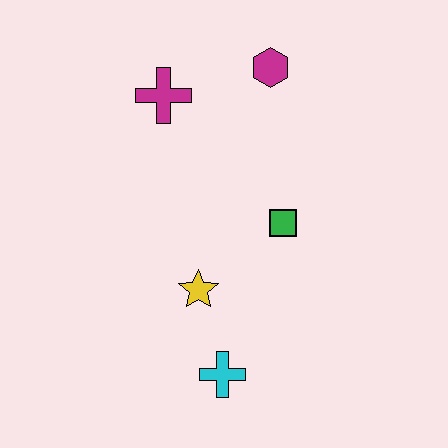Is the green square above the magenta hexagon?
No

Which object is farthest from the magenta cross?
The cyan cross is farthest from the magenta cross.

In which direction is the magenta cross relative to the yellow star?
The magenta cross is above the yellow star.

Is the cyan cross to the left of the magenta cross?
No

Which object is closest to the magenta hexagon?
The magenta cross is closest to the magenta hexagon.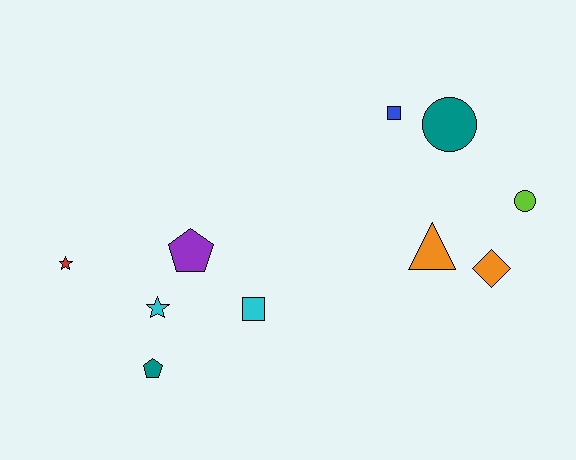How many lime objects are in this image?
There is 1 lime object.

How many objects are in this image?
There are 10 objects.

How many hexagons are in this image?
There are no hexagons.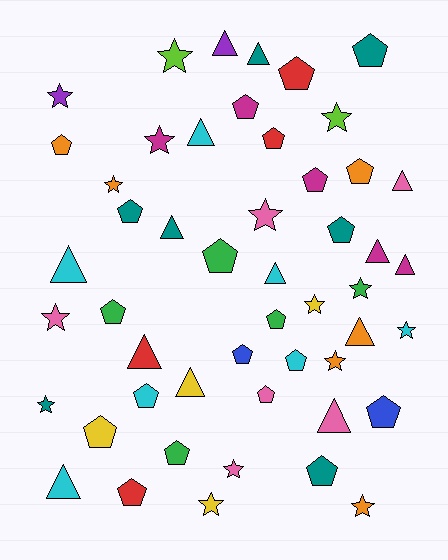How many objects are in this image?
There are 50 objects.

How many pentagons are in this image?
There are 21 pentagons.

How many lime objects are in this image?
There are 2 lime objects.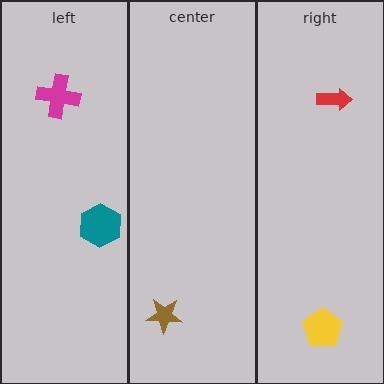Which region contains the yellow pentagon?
The right region.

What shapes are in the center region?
The brown star.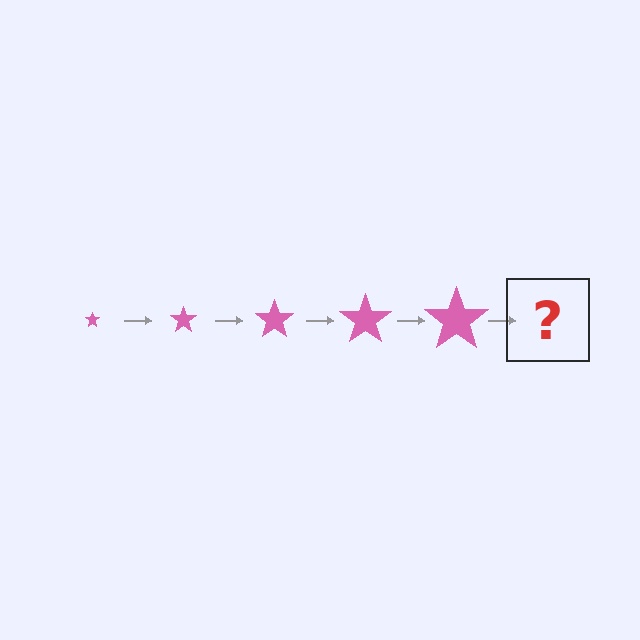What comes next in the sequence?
The next element should be a pink star, larger than the previous one.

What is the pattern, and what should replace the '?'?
The pattern is that the star gets progressively larger each step. The '?' should be a pink star, larger than the previous one.